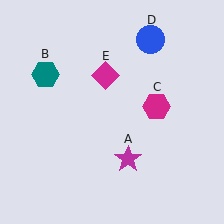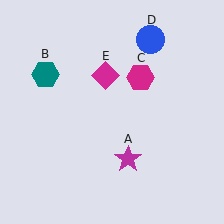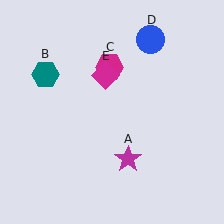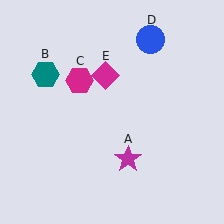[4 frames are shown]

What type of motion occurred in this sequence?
The magenta hexagon (object C) rotated counterclockwise around the center of the scene.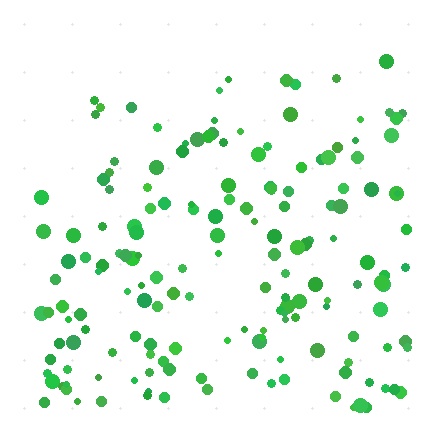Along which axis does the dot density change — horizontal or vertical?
Vertical.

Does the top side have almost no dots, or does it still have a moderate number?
Still a moderate number, just noticeably fewer than the bottom.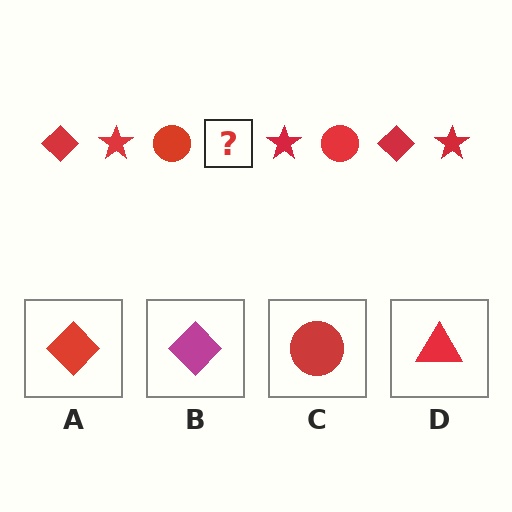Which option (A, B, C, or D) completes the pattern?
A.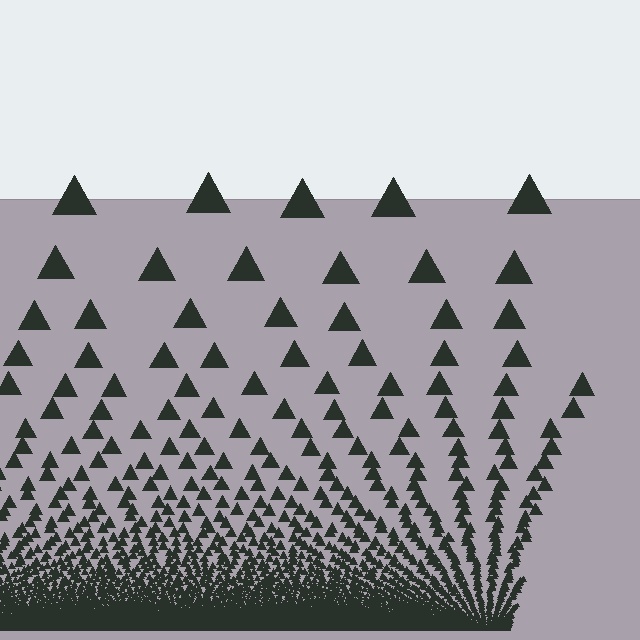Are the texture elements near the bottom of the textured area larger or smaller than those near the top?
Smaller. The gradient is inverted — elements near the bottom are smaller and denser.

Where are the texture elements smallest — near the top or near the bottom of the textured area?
Near the bottom.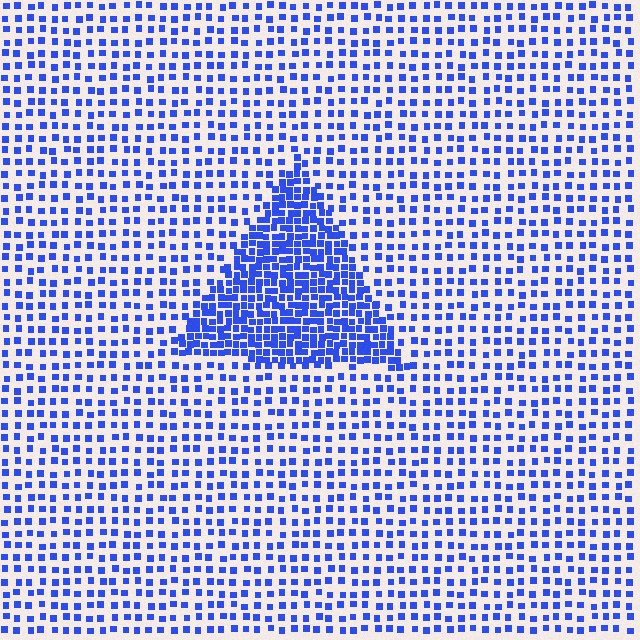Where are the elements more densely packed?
The elements are more densely packed inside the triangle boundary.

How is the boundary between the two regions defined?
The boundary is defined by a change in element density (approximately 2.4x ratio). All elements are the same color, size, and shape.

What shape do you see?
I see a triangle.